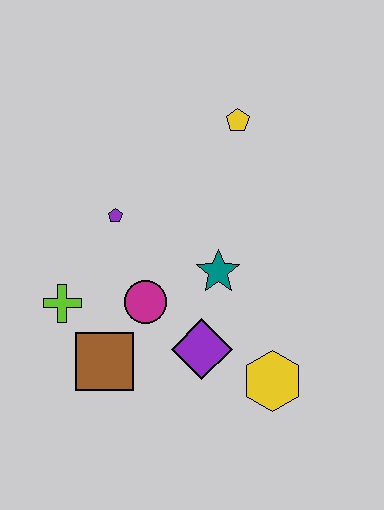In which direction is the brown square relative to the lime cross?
The brown square is below the lime cross.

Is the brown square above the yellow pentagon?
No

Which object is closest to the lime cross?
The brown square is closest to the lime cross.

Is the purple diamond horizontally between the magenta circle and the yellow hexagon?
Yes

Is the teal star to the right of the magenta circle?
Yes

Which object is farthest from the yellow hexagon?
The yellow pentagon is farthest from the yellow hexagon.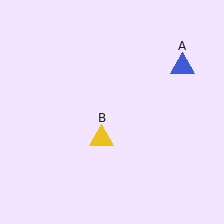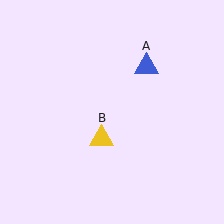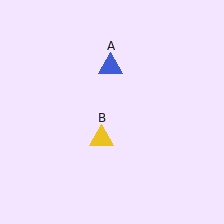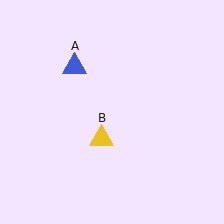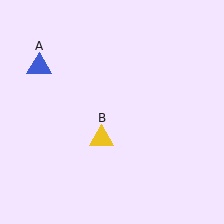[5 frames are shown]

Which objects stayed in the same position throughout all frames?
Yellow triangle (object B) remained stationary.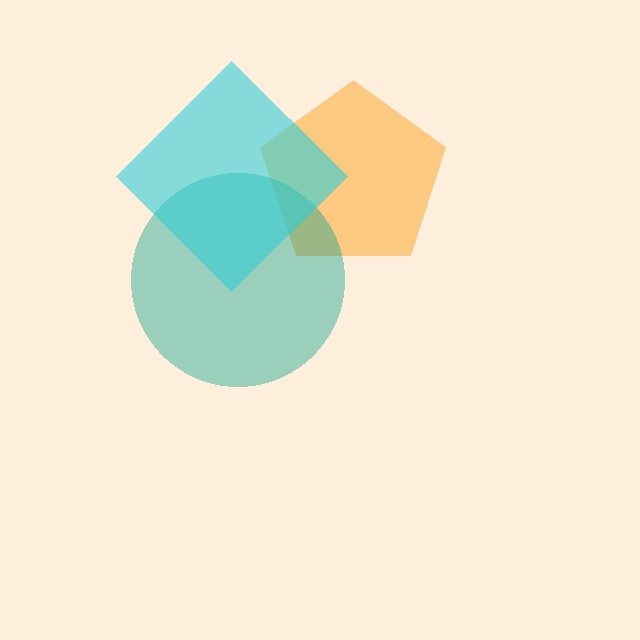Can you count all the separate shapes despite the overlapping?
Yes, there are 3 separate shapes.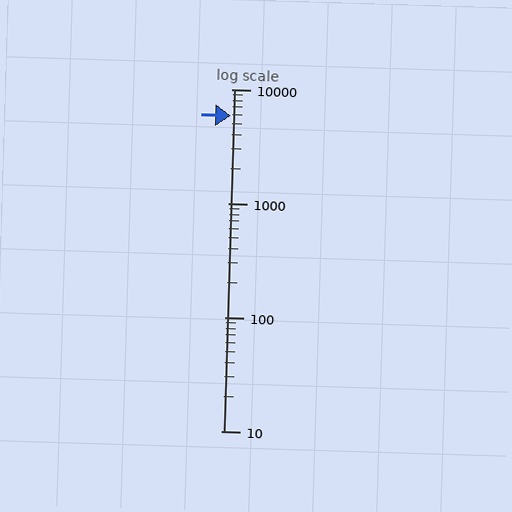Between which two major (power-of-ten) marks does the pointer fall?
The pointer is between 1000 and 10000.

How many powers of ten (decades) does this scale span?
The scale spans 3 decades, from 10 to 10000.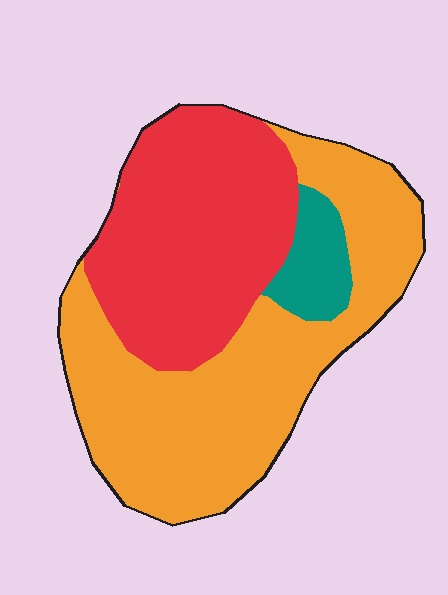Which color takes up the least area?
Teal, at roughly 5%.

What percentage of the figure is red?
Red takes up about two fifths (2/5) of the figure.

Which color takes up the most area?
Orange, at roughly 55%.